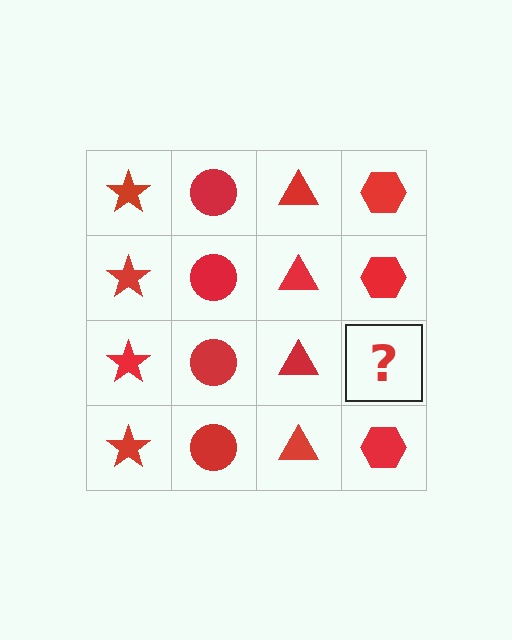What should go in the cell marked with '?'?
The missing cell should contain a red hexagon.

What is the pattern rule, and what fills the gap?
The rule is that each column has a consistent shape. The gap should be filled with a red hexagon.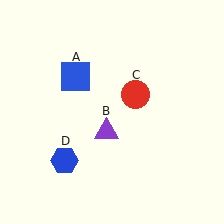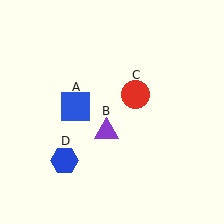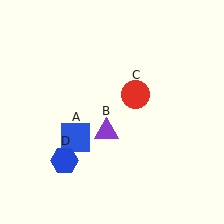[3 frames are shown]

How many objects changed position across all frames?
1 object changed position: blue square (object A).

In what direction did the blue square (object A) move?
The blue square (object A) moved down.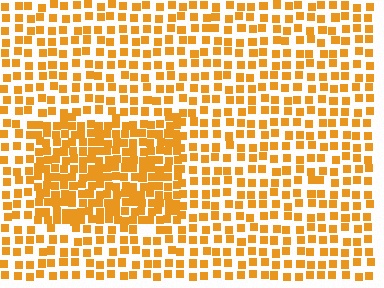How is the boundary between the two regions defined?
The boundary is defined by a change in element density (approximately 1.8x ratio). All elements are the same color, size, and shape.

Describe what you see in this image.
The image contains small orange elements arranged at two different densities. A rectangle-shaped region is visible where the elements are more densely packed than the surrounding area.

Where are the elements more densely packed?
The elements are more densely packed inside the rectangle boundary.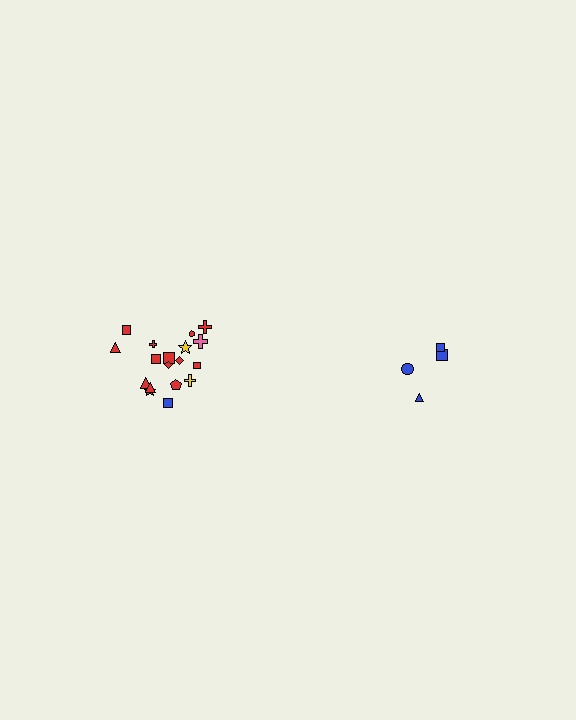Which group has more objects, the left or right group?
The left group.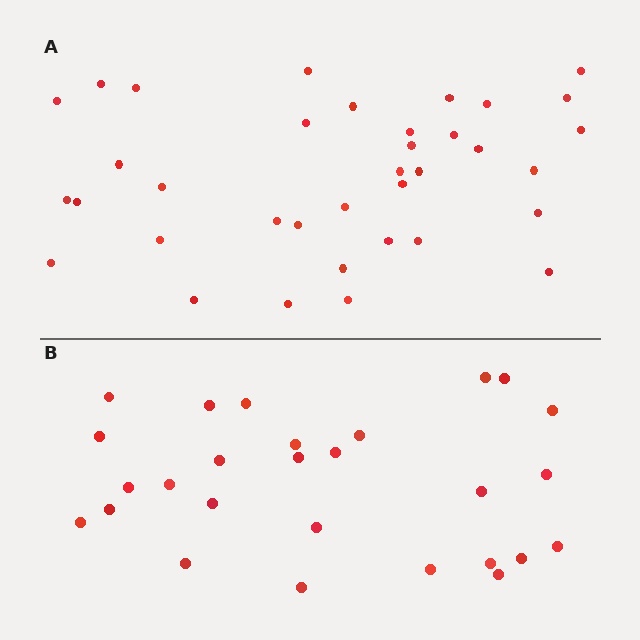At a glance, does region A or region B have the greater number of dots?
Region A (the top region) has more dots.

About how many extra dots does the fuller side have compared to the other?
Region A has roughly 8 or so more dots than region B.